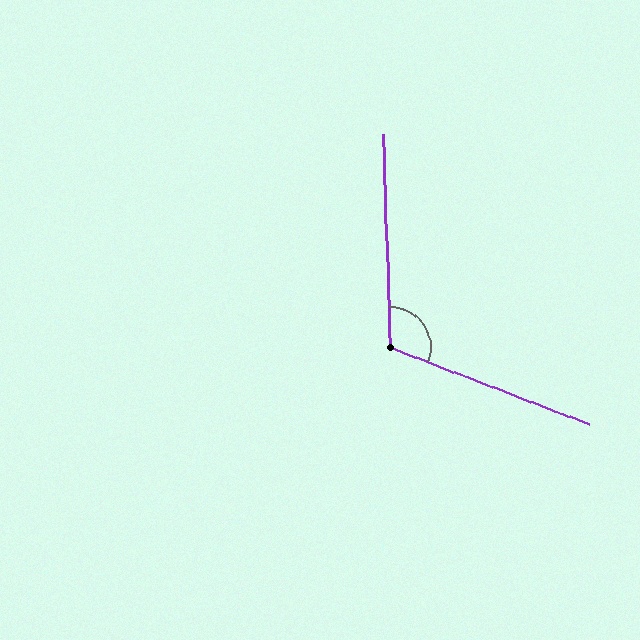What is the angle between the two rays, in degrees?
Approximately 113 degrees.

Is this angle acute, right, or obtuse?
It is obtuse.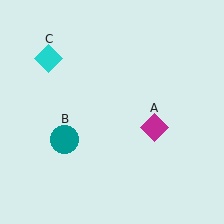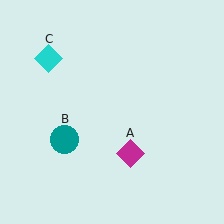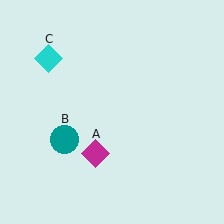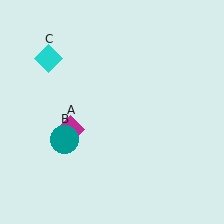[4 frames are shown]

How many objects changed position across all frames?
1 object changed position: magenta diamond (object A).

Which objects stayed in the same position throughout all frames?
Teal circle (object B) and cyan diamond (object C) remained stationary.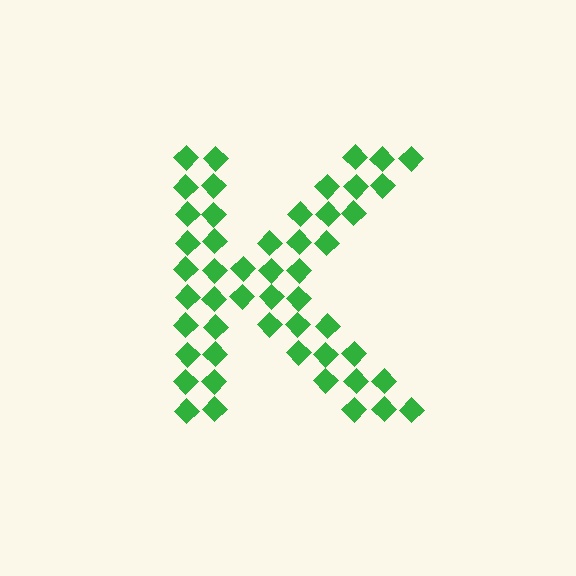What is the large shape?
The large shape is the letter K.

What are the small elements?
The small elements are diamonds.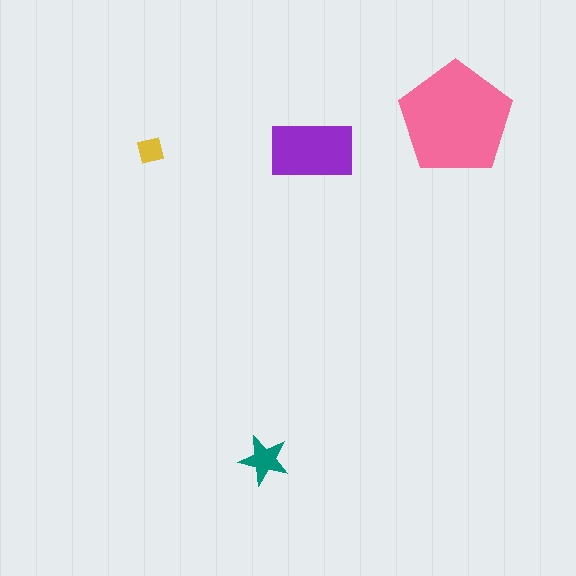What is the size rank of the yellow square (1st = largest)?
4th.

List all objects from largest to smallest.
The pink pentagon, the purple rectangle, the teal star, the yellow square.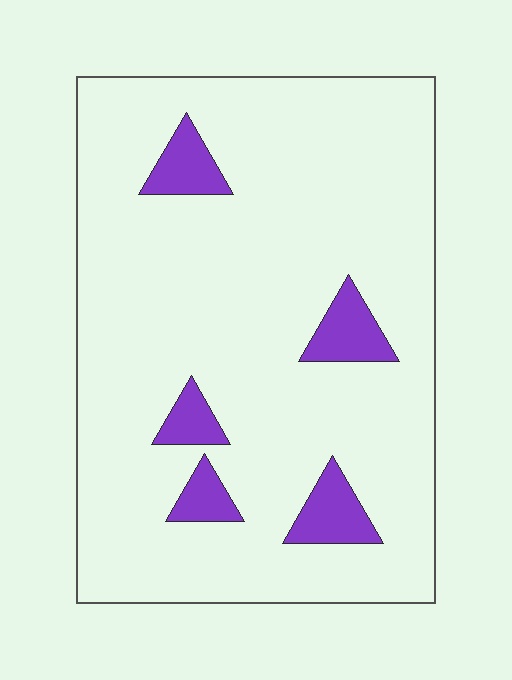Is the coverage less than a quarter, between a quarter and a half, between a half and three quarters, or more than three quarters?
Less than a quarter.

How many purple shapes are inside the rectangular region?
5.